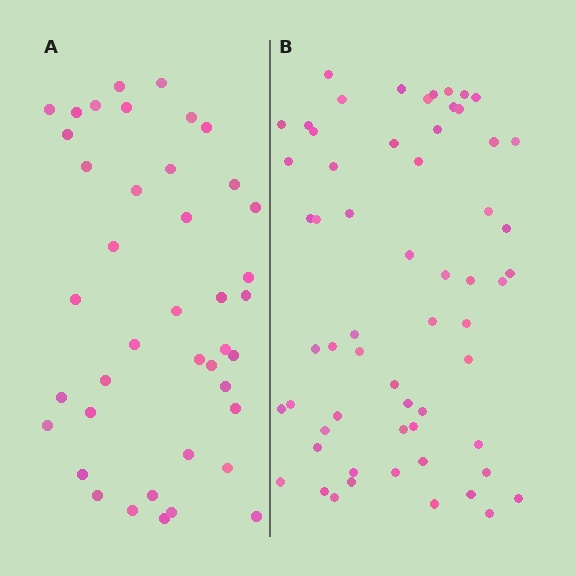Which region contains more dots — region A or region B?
Region B (the right region) has more dots.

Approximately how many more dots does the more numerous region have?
Region B has approximately 20 more dots than region A.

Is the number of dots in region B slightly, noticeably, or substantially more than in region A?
Region B has substantially more. The ratio is roughly 1.5 to 1.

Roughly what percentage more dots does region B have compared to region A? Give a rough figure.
About 45% more.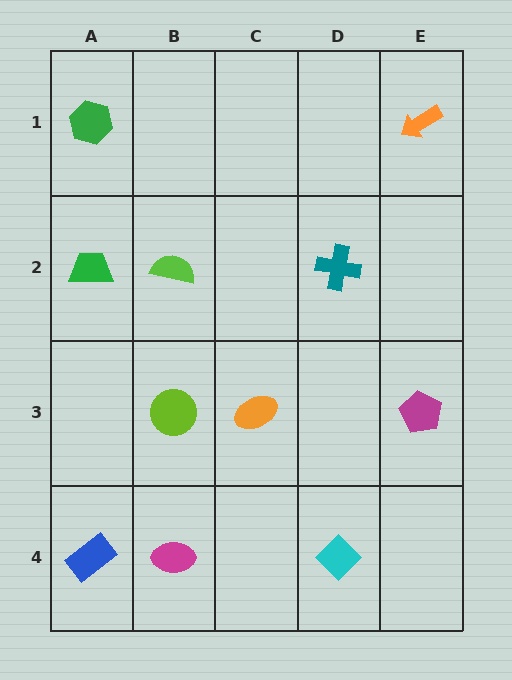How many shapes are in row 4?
3 shapes.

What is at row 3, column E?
A magenta pentagon.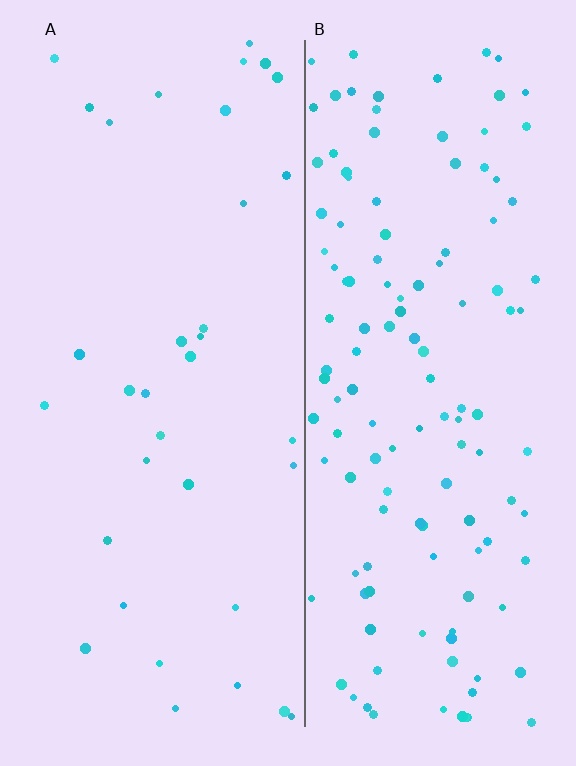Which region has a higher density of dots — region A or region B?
B (the right).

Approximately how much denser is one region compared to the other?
Approximately 3.7× — region B over region A.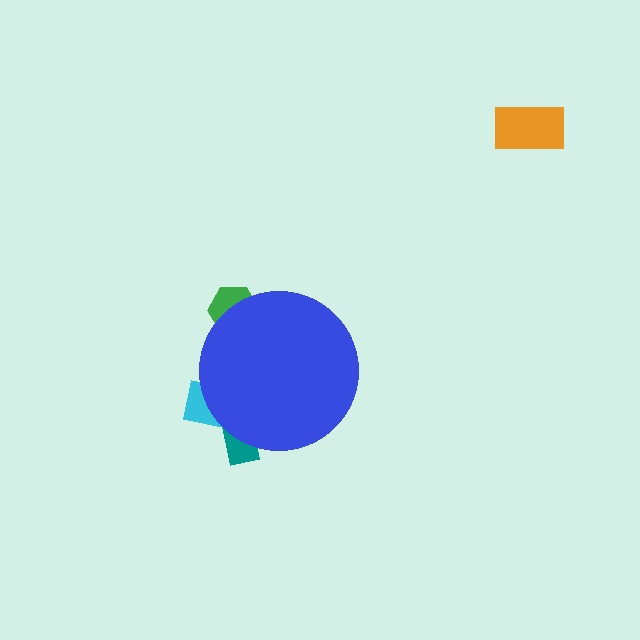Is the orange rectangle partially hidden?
No, the orange rectangle is fully visible.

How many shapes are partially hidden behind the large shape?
3 shapes are partially hidden.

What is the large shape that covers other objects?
A blue circle.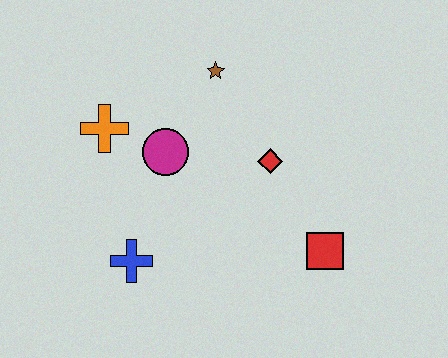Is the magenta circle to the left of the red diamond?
Yes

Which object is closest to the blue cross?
The magenta circle is closest to the blue cross.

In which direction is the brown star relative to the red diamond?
The brown star is above the red diamond.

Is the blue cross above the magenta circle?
No